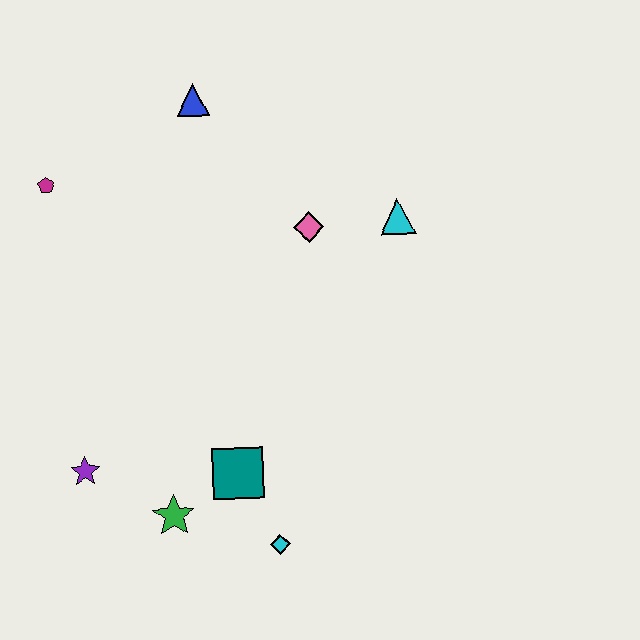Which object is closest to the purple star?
The green star is closest to the purple star.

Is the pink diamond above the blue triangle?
No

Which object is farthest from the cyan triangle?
The purple star is farthest from the cyan triangle.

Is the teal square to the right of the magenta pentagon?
Yes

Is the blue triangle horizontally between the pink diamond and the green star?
Yes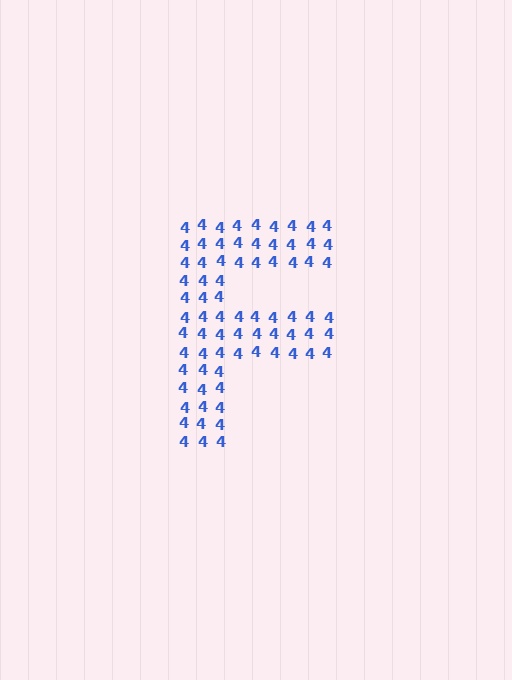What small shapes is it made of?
It is made of small digit 4's.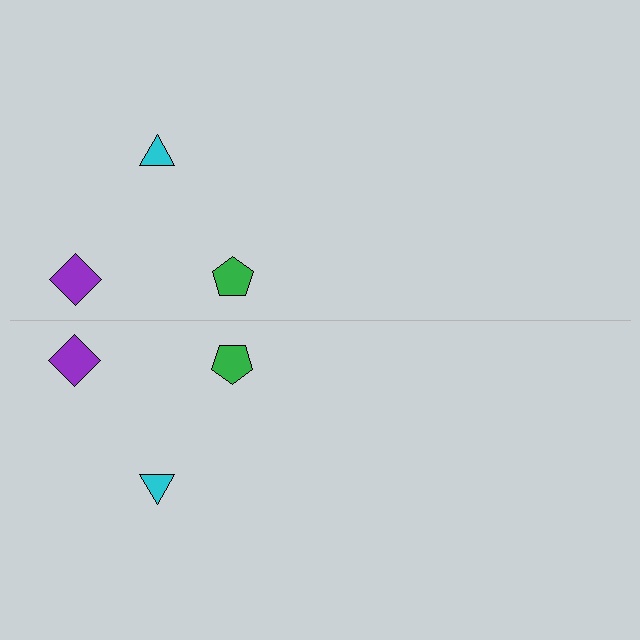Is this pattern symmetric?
Yes, this pattern has bilateral (reflection) symmetry.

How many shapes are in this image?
There are 6 shapes in this image.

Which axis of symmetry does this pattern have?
The pattern has a horizontal axis of symmetry running through the center of the image.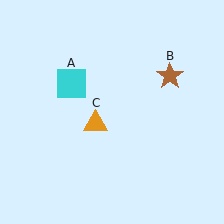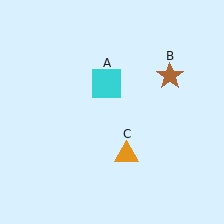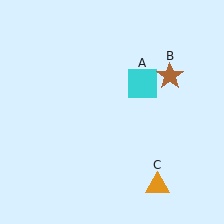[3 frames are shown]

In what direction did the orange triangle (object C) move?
The orange triangle (object C) moved down and to the right.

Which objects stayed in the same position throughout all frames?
Brown star (object B) remained stationary.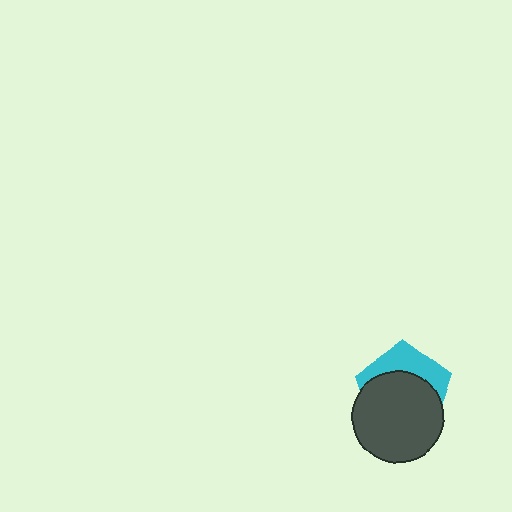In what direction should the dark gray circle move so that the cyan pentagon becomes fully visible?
The dark gray circle should move down. That is the shortest direction to clear the overlap and leave the cyan pentagon fully visible.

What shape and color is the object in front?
The object in front is a dark gray circle.